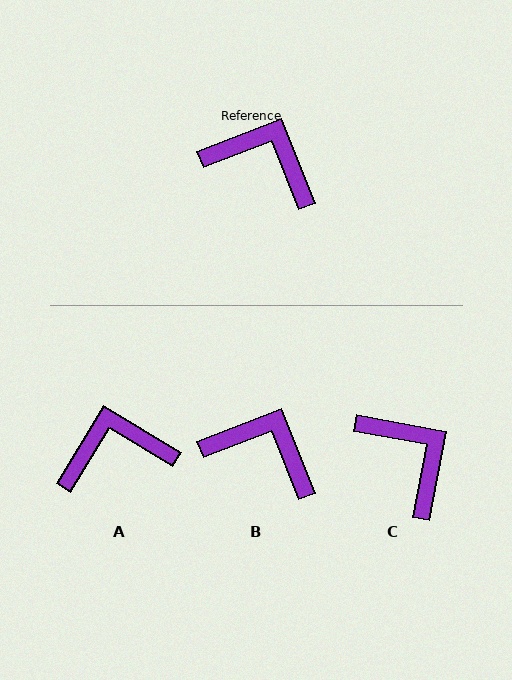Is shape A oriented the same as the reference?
No, it is off by about 38 degrees.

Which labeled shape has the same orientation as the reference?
B.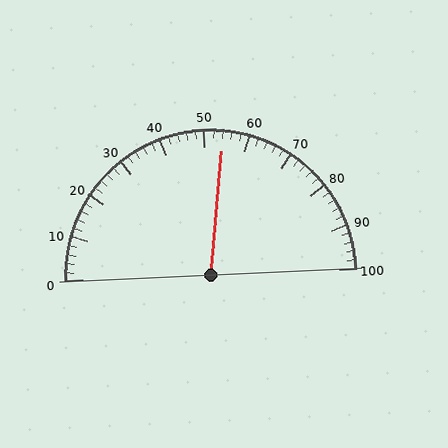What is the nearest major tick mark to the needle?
The nearest major tick mark is 50.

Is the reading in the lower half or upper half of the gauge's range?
The reading is in the upper half of the range (0 to 100).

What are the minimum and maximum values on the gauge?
The gauge ranges from 0 to 100.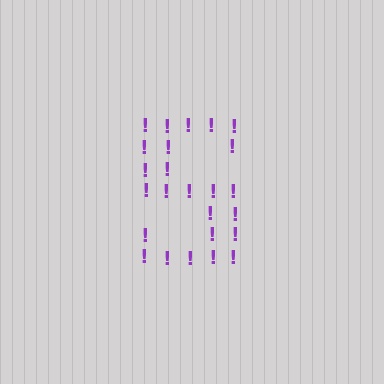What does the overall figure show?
The overall figure shows the letter S.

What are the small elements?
The small elements are exclamation marks.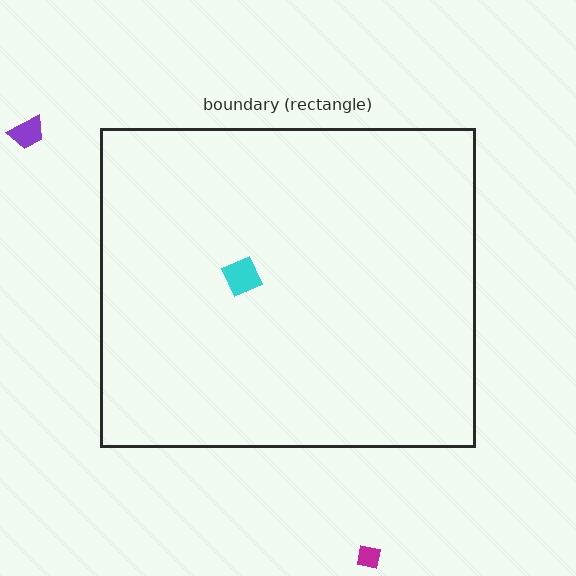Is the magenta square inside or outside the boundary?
Outside.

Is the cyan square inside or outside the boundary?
Inside.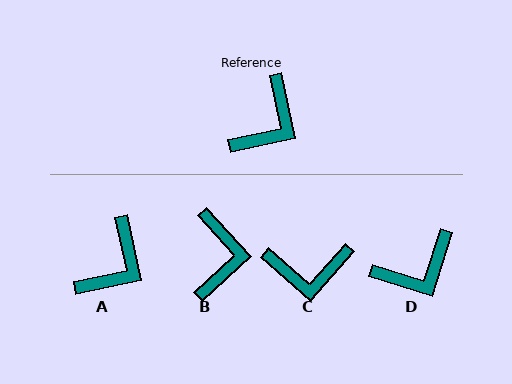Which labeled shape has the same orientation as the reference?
A.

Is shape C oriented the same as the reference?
No, it is off by about 54 degrees.